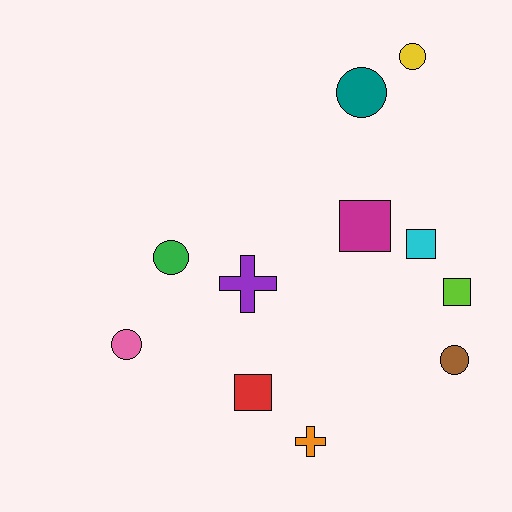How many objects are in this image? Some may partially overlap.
There are 11 objects.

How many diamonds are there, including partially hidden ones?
There are no diamonds.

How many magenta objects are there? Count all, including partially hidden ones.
There is 1 magenta object.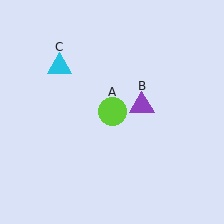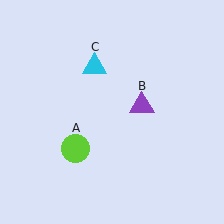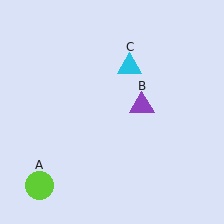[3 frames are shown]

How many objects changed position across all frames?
2 objects changed position: lime circle (object A), cyan triangle (object C).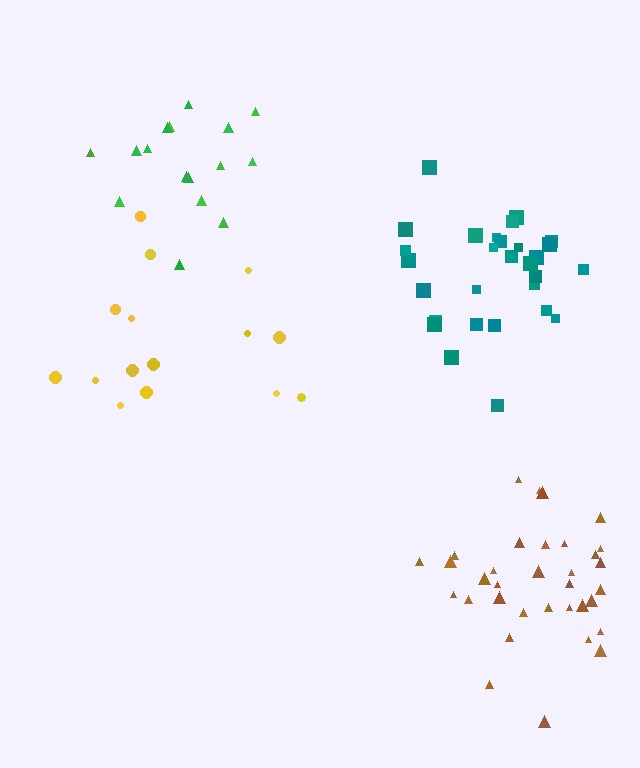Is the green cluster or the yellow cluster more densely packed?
Green.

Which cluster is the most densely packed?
Teal.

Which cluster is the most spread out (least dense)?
Yellow.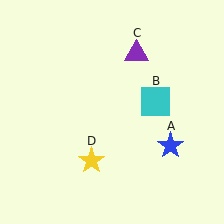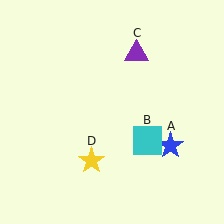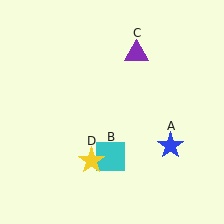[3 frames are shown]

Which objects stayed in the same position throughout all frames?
Blue star (object A) and purple triangle (object C) and yellow star (object D) remained stationary.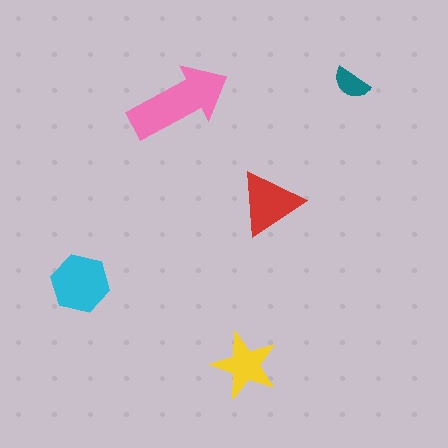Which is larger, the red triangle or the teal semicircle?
The red triangle.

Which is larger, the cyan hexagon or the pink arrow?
The pink arrow.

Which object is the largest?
The pink arrow.